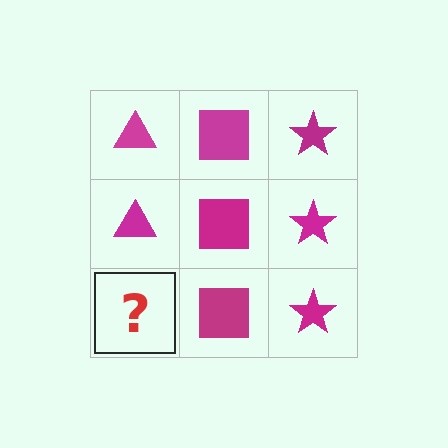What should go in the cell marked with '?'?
The missing cell should contain a magenta triangle.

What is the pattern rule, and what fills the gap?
The rule is that each column has a consistent shape. The gap should be filled with a magenta triangle.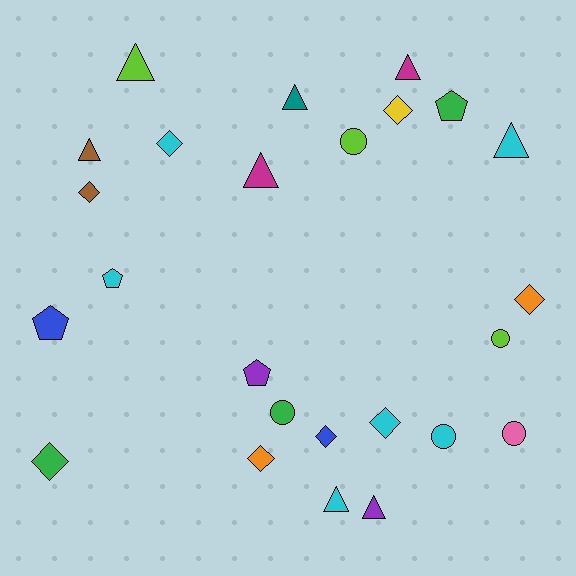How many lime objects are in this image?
There are 3 lime objects.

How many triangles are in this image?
There are 8 triangles.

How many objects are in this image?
There are 25 objects.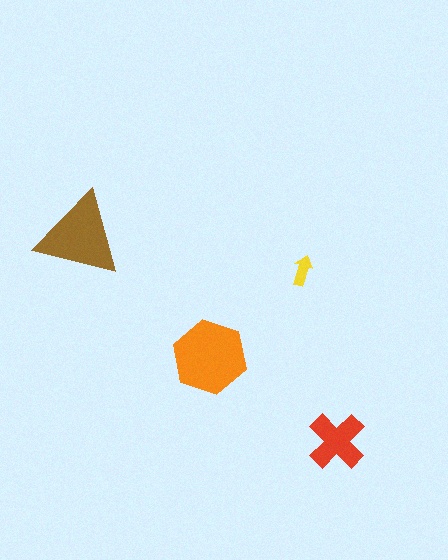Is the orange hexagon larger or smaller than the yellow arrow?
Larger.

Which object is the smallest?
The yellow arrow.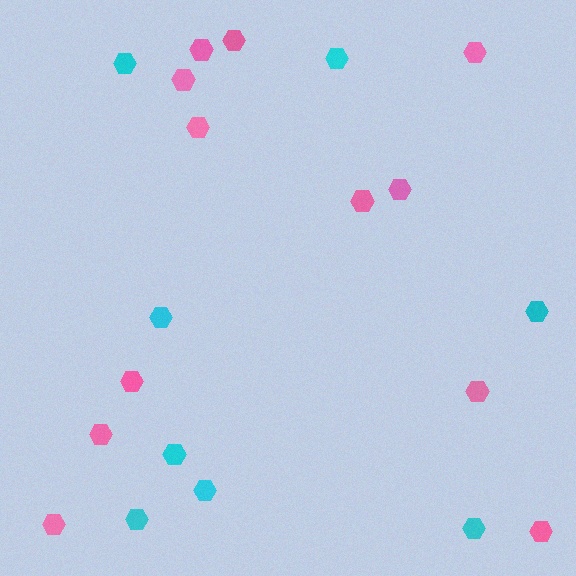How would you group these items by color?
There are 2 groups: one group of pink hexagons (12) and one group of cyan hexagons (8).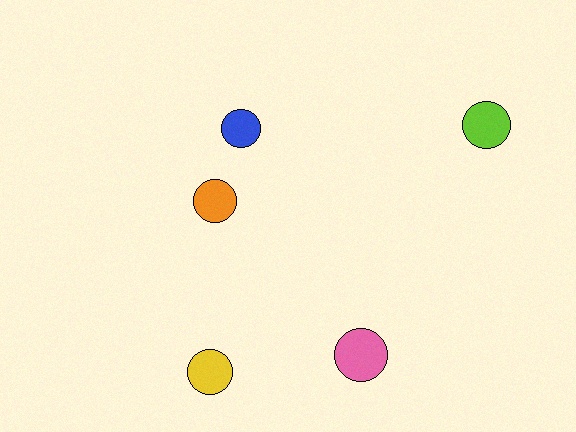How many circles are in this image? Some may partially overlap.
There are 5 circles.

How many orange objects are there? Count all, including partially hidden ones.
There is 1 orange object.